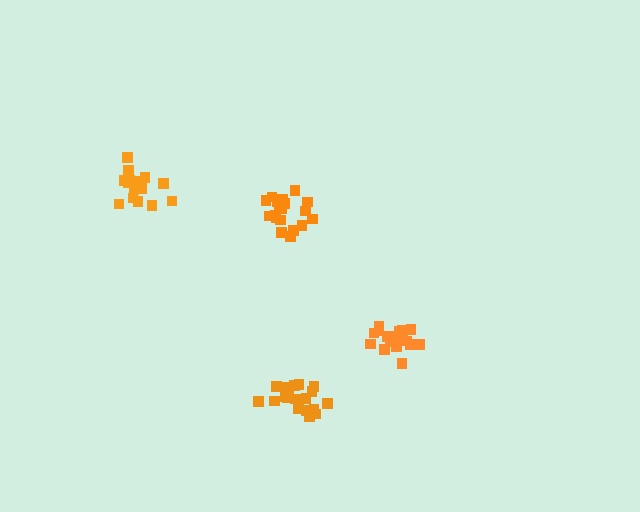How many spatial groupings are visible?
There are 4 spatial groupings.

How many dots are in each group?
Group 1: 19 dots, Group 2: 17 dots, Group 3: 16 dots, Group 4: 19 dots (71 total).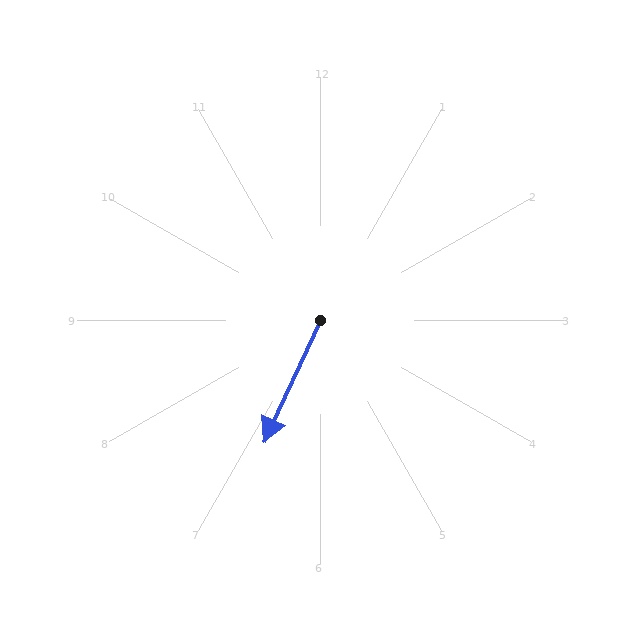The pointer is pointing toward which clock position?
Roughly 7 o'clock.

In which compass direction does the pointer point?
Southwest.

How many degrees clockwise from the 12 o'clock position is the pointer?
Approximately 205 degrees.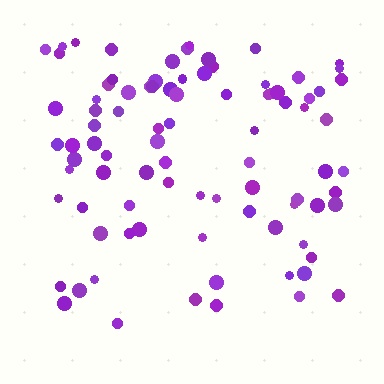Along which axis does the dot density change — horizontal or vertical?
Vertical.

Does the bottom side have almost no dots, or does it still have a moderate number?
Still a moderate number, just noticeably fewer than the top.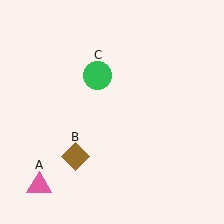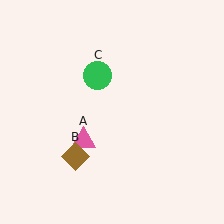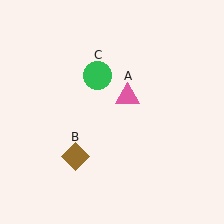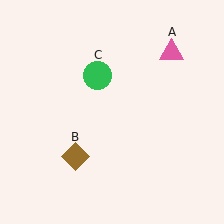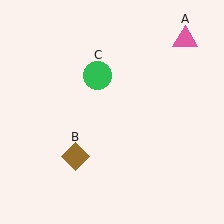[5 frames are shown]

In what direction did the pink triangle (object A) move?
The pink triangle (object A) moved up and to the right.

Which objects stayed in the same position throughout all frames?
Brown diamond (object B) and green circle (object C) remained stationary.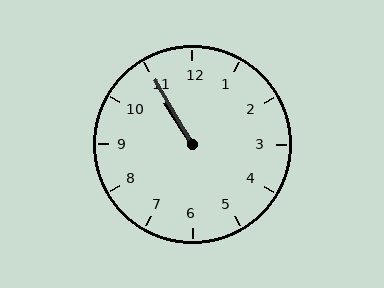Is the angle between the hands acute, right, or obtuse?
It is acute.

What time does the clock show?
10:55.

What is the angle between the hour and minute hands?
Approximately 2 degrees.